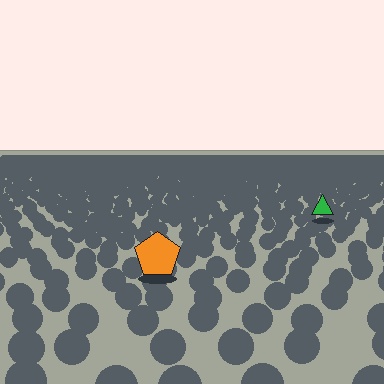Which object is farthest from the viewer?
The green triangle is farthest from the viewer. It appears smaller and the ground texture around it is denser.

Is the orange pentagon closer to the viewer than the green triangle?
Yes. The orange pentagon is closer — you can tell from the texture gradient: the ground texture is coarser near it.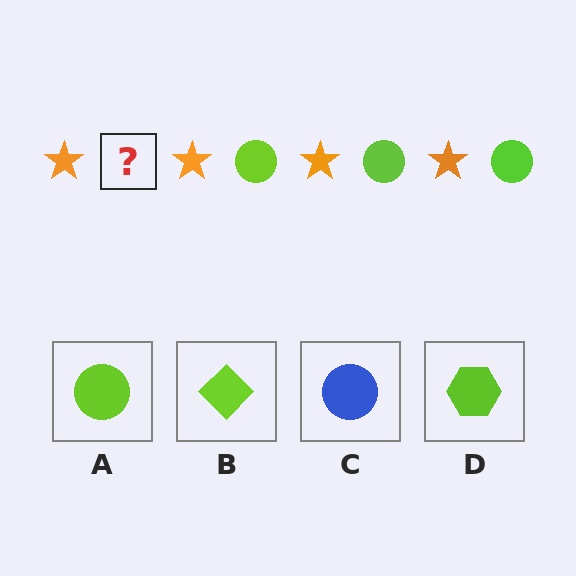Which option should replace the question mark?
Option A.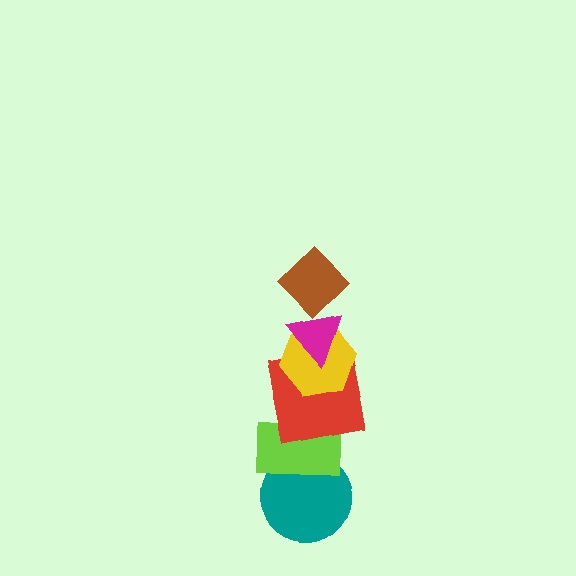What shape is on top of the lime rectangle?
The red square is on top of the lime rectangle.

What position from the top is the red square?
The red square is 4th from the top.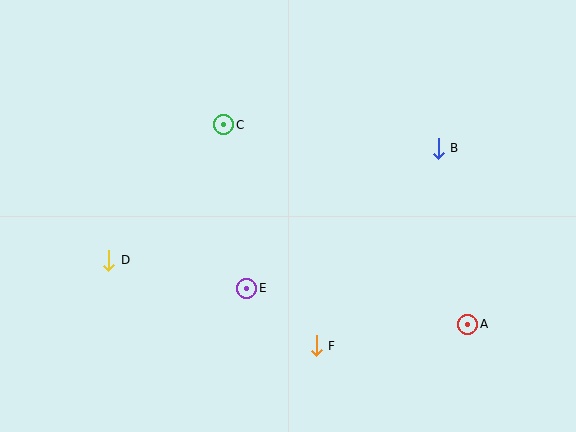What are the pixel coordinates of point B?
Point B is at (438, 148).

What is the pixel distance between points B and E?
The distance between B and E is 237 pixels.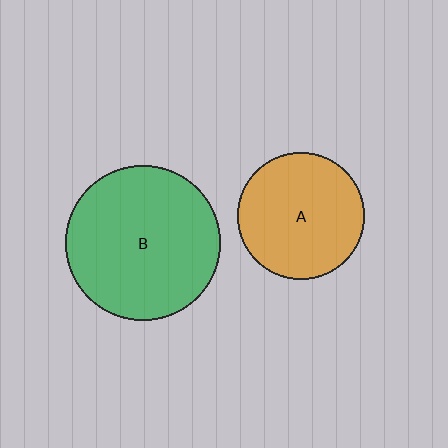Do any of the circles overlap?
No, none of the circles overlap.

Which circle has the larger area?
Circle B (green).